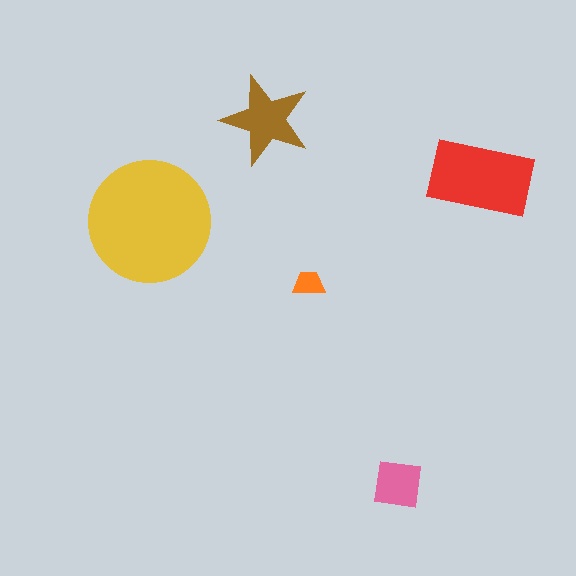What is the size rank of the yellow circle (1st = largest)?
1st.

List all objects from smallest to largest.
The orange trapezoid, the pink square, the brown star, the red rectangle, the yellow circle.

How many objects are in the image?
There are 5 objects in the image.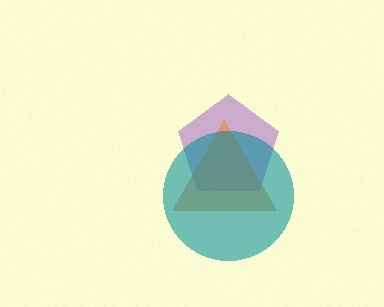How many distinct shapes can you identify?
There are 3 distinct shapes: a purple pentagon, an orange triangle, a teal circle.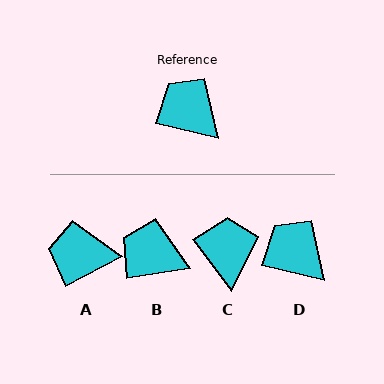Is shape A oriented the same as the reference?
No, it is off by about 42 degrees.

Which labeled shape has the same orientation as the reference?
D.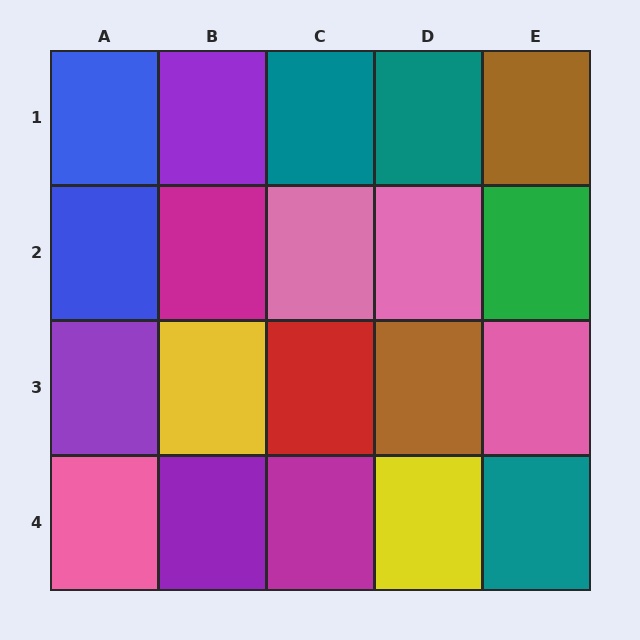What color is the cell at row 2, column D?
Pink.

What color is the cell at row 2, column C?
Pink.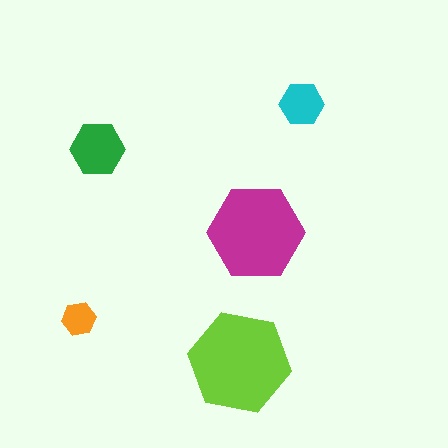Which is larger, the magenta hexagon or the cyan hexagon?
The magenta one.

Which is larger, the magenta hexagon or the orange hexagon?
The magenta one.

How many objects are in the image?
There are 5 objects in the image.